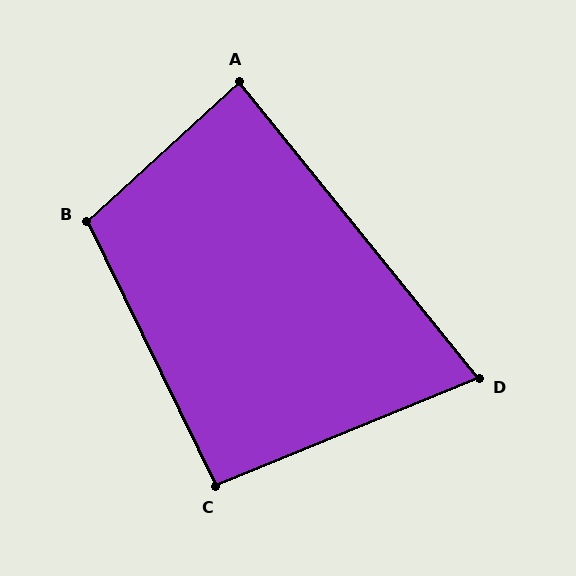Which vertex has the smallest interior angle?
D, at approximately 73 degrees.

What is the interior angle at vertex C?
Approximately 94 degrees (approximately right).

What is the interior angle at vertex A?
Approximately 86 degrees (approximately right).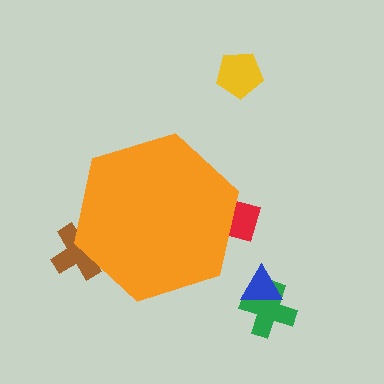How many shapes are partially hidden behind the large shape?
2 shapes are partially hidden.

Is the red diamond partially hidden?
Yes, the red diamond is partially hidden behind the orange hexagon.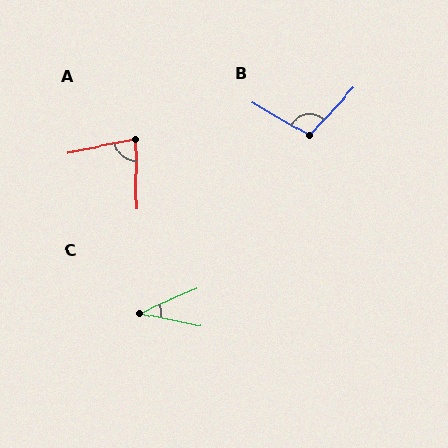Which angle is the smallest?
C, at approximately 35 degrees.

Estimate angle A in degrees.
Approximately 79 degrees.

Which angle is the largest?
B, at approximately 103 degrees.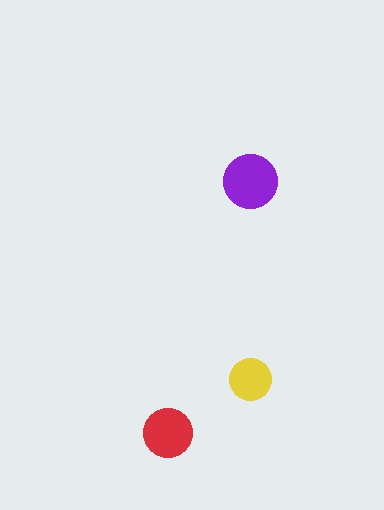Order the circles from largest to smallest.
the purple one, the red one, the yellow one.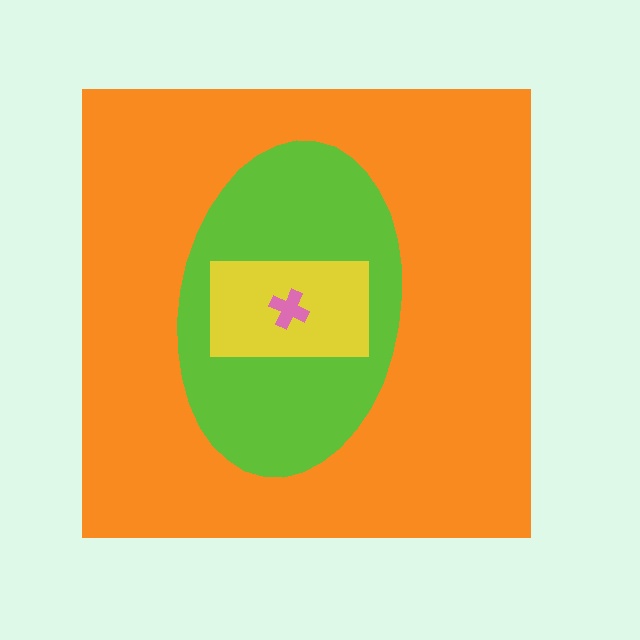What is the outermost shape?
The orange square.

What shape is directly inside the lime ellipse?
The yellow rectangle.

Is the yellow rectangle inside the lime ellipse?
Yes.